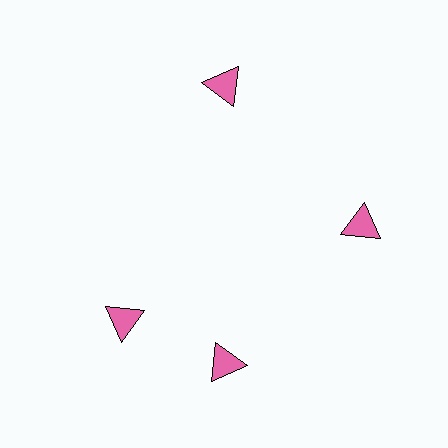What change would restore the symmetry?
The symmetry would be restored by rotating it back into even spacing with its neighbors so that all 4 triangles sit at equal angles and equal distance from the center.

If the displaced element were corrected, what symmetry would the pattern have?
It would have 4-fold rotational symmetry — the pattern would map onto itself every 90 degrees.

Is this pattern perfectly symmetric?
No. The 4 pink triangles are arranged in a ring, but one element near the 9 o'clock position is rotated out of alignment along the ring, breaking the 4-fold rotational symmetry.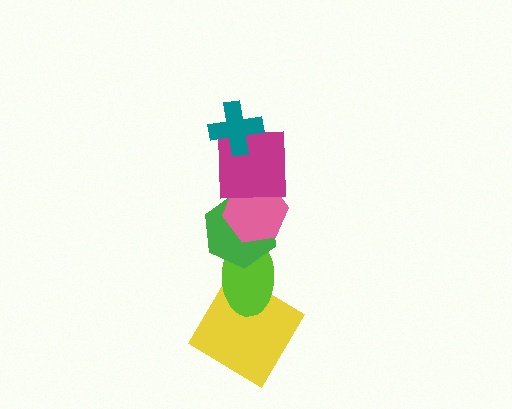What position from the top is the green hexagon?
The green hexagon is 4th from the top.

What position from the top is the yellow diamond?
The yellow diamond is 6th from the top.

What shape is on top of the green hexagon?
The pink hexagon is on top of the green hexagon.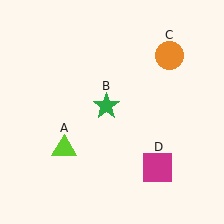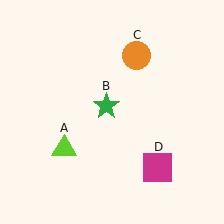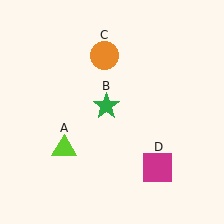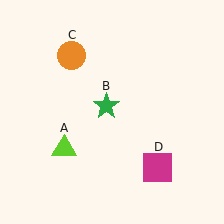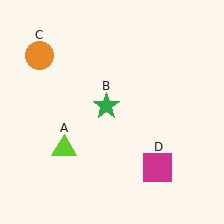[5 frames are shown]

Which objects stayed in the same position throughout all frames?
Lime triangle (object A) and green star (object B) and magenta square (object D) remained stationary.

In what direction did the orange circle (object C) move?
The orange circle (object C) moved left.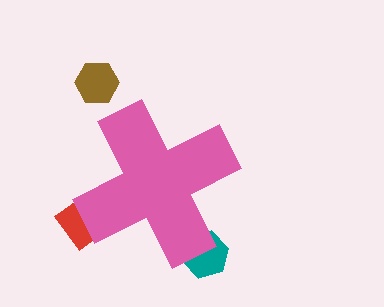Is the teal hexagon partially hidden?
Yes, the teal hexagon is partially hidden behind the pink cross.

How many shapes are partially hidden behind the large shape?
2 shapes are partially hidden.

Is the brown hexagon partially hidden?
No, the brown hexagon is fully visible.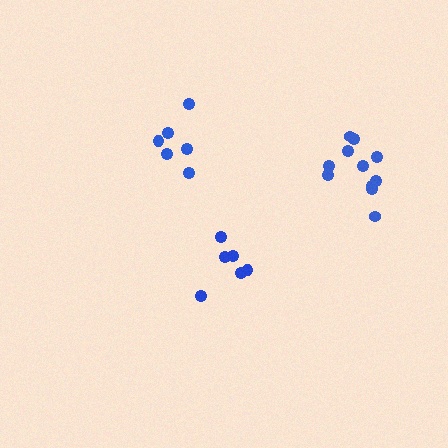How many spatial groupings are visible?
There are 3 spatial groupings.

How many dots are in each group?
Group 1: 6 dots, Group 2: 6 dots, Group 3: 11 dots (23 total).